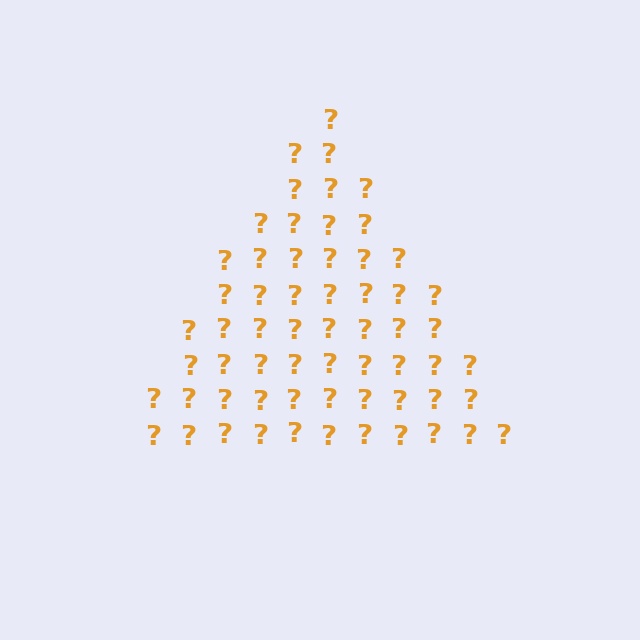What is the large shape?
The large shape is a triangle.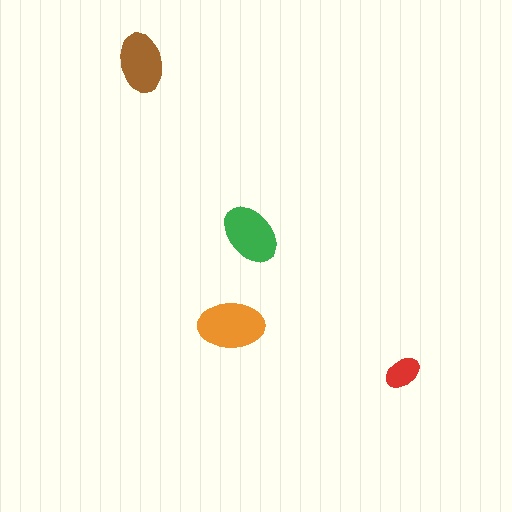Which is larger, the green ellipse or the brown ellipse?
The green one.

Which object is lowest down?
The red ellipse is bottommost.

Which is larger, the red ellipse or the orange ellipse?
The orange one.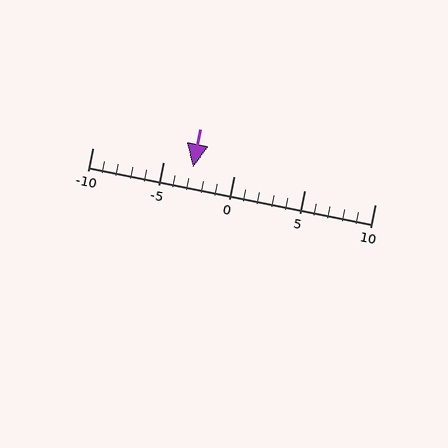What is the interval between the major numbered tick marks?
The major tick marks are spaced 5 units apart.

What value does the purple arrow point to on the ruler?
The purple arrow points to approximately -3.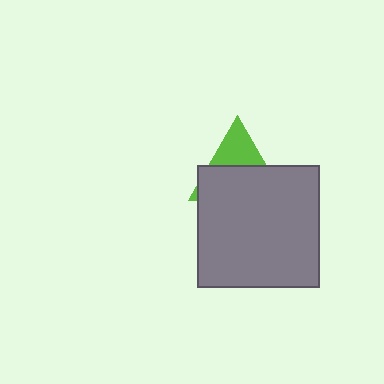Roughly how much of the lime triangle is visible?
A small part of it is visible (roughly 36%).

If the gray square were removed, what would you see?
You would see the complete lime triangle.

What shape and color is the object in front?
The object in front is a gray square.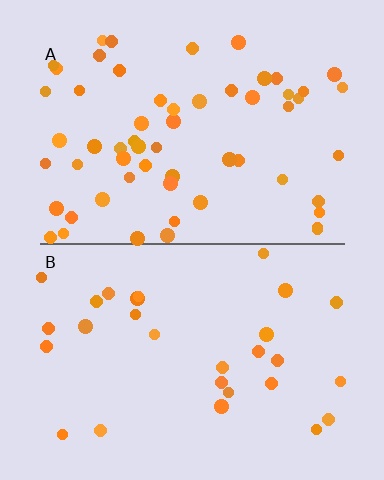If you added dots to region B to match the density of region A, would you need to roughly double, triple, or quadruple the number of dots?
Approximately double.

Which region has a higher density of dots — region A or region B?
A (the top).